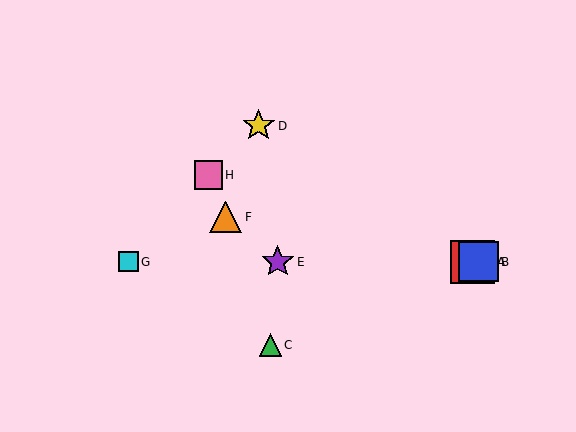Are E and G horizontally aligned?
Yes, both are at y≈262.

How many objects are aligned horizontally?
4 objects (A, B, E, G) are aligned horizontally.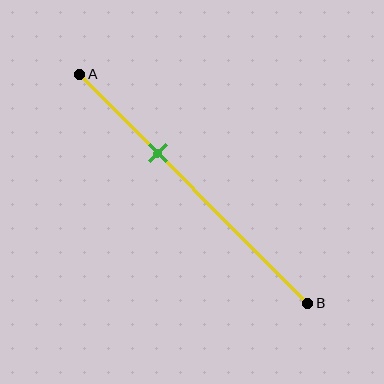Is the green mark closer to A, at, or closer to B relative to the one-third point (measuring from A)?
The green mark is approximately at the one-third point of segment AB.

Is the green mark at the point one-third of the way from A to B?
Yes, the mark is approximately at the one-third point.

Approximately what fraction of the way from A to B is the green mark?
The green mark is approximately 35% of the way from A to B.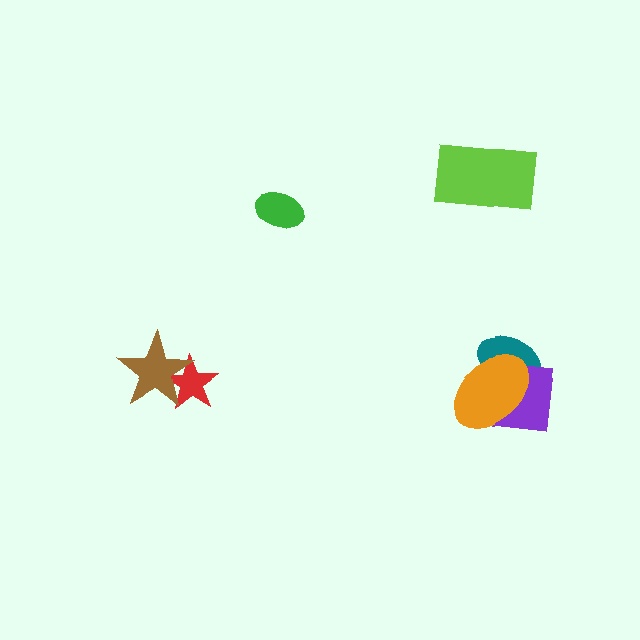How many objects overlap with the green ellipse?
0 objects overlap with the green ellipse.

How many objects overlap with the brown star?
1 object overlaps with the brown star.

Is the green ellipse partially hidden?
No, no other shape covers it.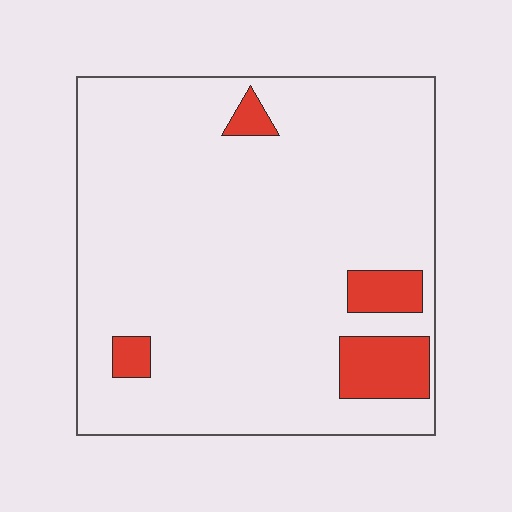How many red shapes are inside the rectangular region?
4.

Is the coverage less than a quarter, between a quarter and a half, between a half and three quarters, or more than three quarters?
Less than a quarter.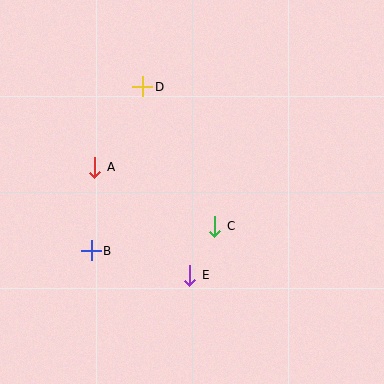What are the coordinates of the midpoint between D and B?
The midpoint between D and B is at (117, 169).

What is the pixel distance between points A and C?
The distance between A and C is 134 pixels.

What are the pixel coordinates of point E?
Point E is at (190, 275).